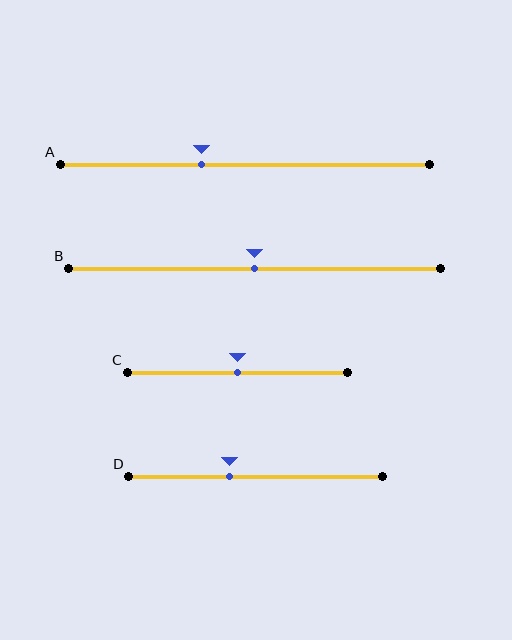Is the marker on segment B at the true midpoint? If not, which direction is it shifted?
Yes, the marker on segment B is at the true midpoint.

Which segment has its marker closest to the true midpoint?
Segment B has its marker closest to the true midpoint.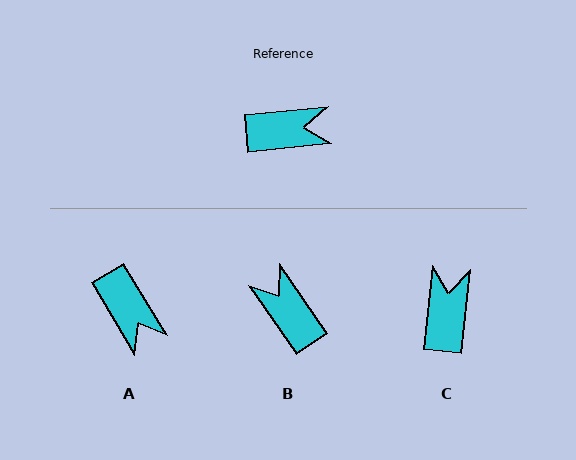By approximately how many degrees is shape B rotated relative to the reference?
Approximately 119 degrees counter-clockwise.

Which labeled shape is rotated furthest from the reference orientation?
B, about 119 degrees away.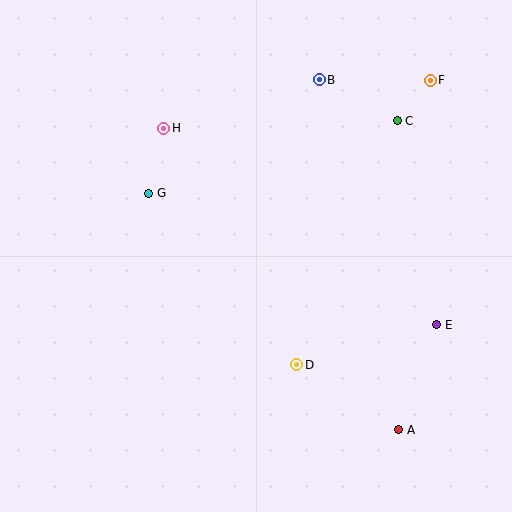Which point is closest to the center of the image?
Point D at (297, 365) is closest to the center.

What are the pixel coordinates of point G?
Point G is at (149, 193).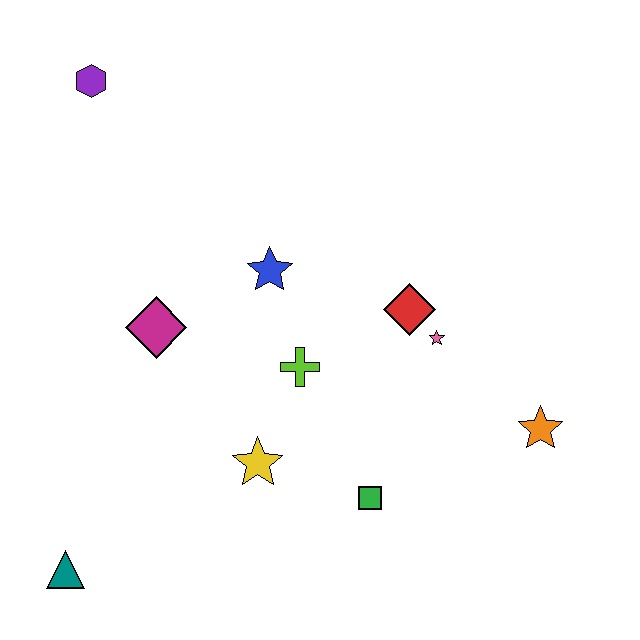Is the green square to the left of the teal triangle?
No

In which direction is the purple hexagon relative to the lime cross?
The purple hexagon is above the lime cross.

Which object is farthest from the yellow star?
The purple hexagon is farthest from the yellow star.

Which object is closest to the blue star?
The lime cross is closest to the blue star.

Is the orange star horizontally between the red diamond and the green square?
No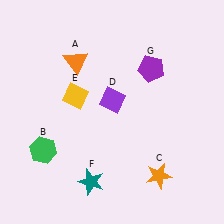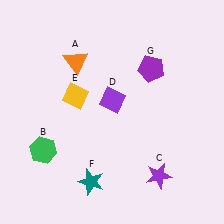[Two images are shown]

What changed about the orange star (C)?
In Image 1, C is orange. In Image 2, it changed to purple.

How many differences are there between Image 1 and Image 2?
There is 1 difference between the two images.